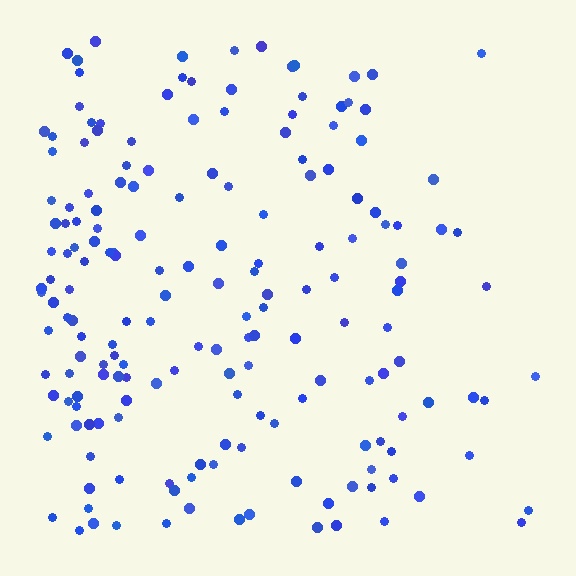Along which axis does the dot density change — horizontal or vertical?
Horizontal.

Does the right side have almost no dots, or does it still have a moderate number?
Still a moderate number, just noticeably fewer than the left.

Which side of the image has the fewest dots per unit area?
The right.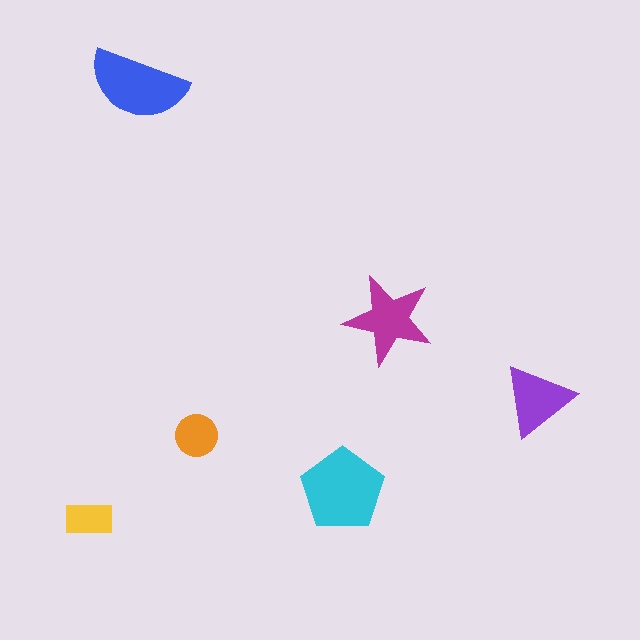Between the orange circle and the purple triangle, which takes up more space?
The purple triangle.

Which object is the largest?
The cyan pentagon.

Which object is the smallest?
The yellow rectangle.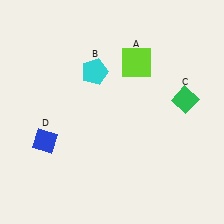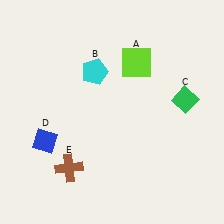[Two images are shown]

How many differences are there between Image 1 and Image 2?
There is 1 difference between the two images.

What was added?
A brown cross (E) was added in Image 2.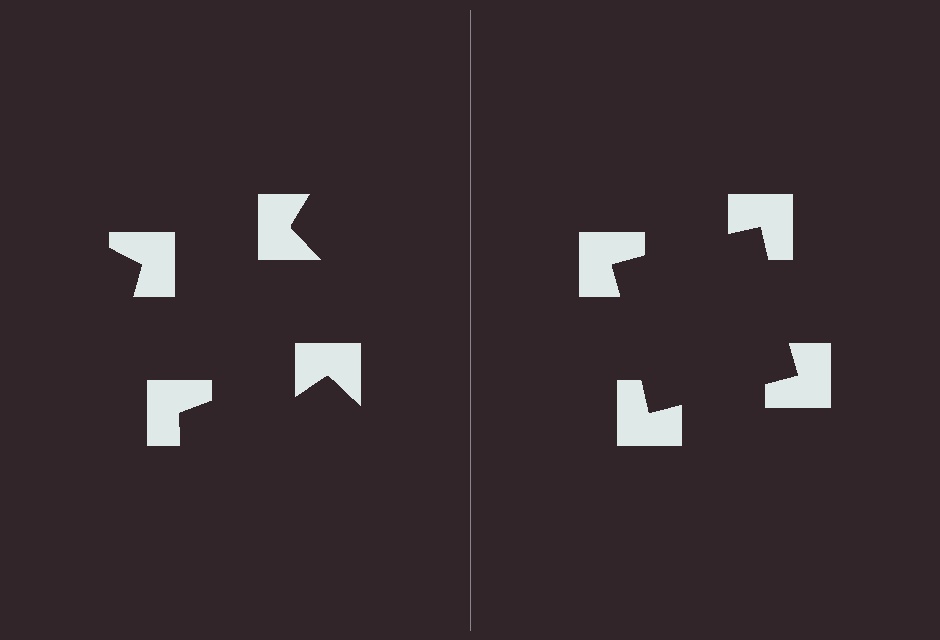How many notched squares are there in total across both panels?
8 — 4 on each side.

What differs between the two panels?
The notched squares are positioned identically on both sides; only the wedge orientations differ. On the right they align to a square; on the left they are misaligned.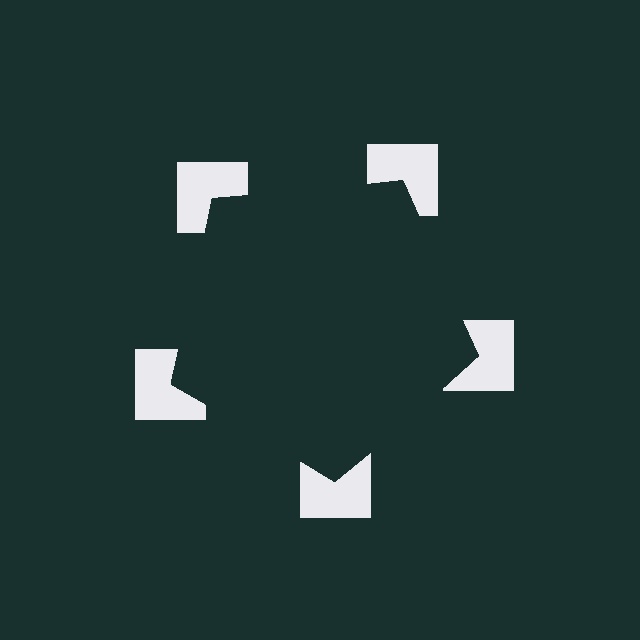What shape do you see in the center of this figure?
An illusory pentagon — its edges are inferred from the aligned wedge cuts in the notched squares, not physically drawn.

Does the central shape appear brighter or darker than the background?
It typically appears slightly darker than the background, even though no actual brightness change is drawn.